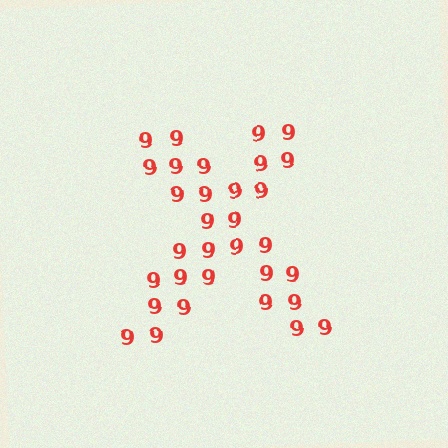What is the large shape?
The large shape is the letter X.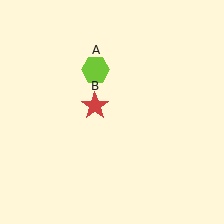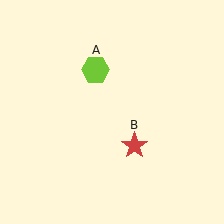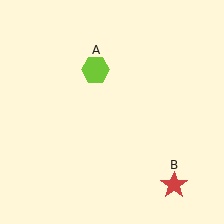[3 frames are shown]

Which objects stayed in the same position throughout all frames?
Lime hexagon (object A) remained stationary.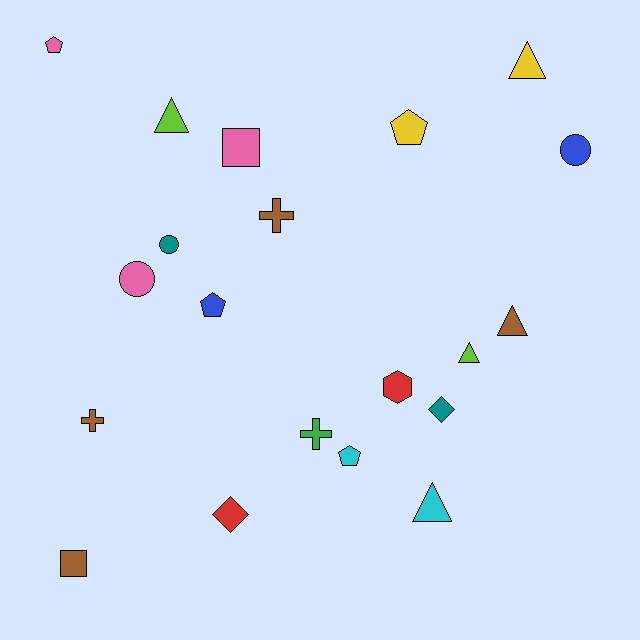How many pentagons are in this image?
There are 4 pentagons.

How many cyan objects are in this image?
There are 2 cyan objects.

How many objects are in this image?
There are 20 objects.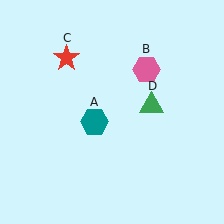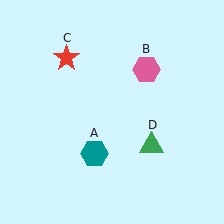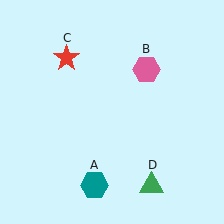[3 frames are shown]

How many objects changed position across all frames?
2 objects changed position: teal hexagon (object A), green triangle (object D).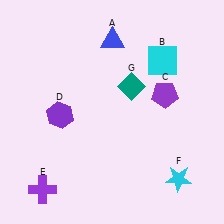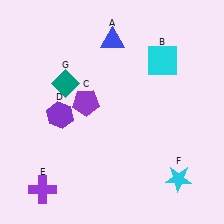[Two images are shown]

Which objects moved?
The objects that moved are: the purple pentagon (C), the teal diamond (G).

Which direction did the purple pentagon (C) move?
The purple pentagon (C) moved left.